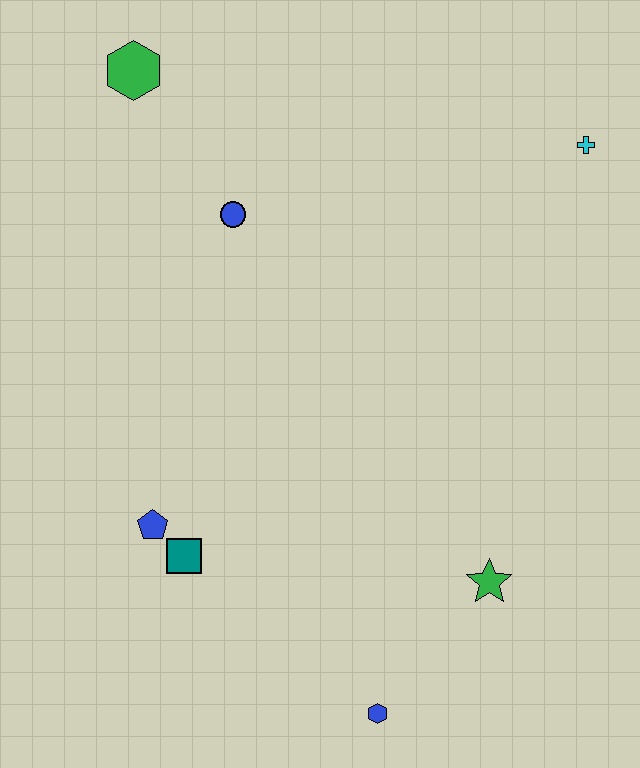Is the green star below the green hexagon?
Yes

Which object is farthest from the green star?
The green hexagon is farthest from the green star.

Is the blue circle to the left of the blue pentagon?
No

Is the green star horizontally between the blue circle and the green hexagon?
No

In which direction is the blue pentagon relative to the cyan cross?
The blue pentagon is to the left of the cyan cross.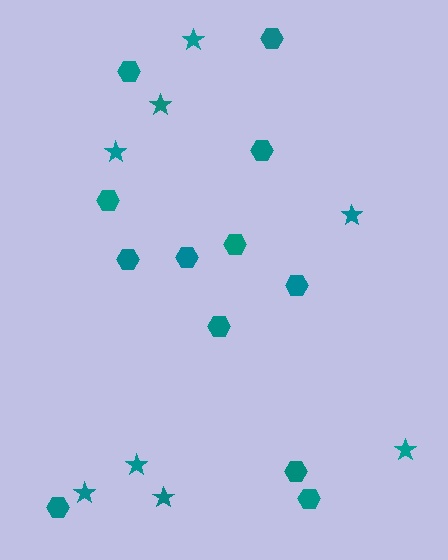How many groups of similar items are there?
There are 2 groups: one group of hexagons (12) and one group of stars (8).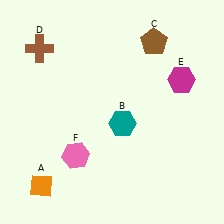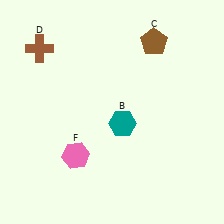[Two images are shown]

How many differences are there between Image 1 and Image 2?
There are 2 differences between the two images.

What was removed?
The orange diamond (A), the magenta hexagon (E) were removed in Image 2.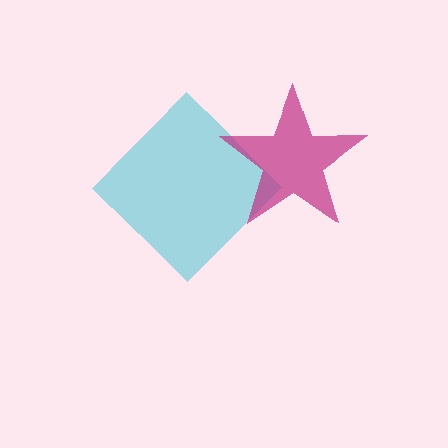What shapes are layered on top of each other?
The layered shapes are: a cyan diamond, a magenta star.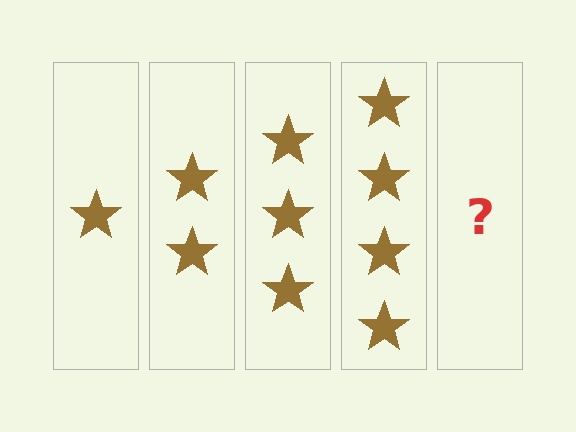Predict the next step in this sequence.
The next step is 5 stars.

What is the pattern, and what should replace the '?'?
The pattern is that each step adds one more star. The '?' should be 5 stars.